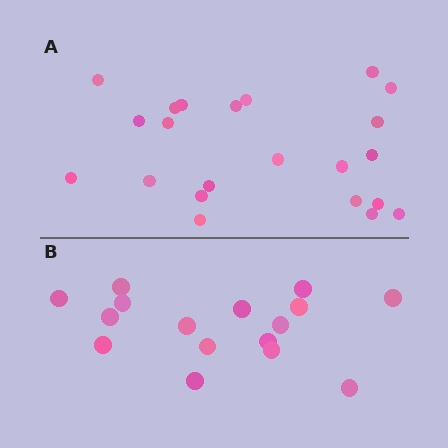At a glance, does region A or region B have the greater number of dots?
Region A (the top region) has more dots.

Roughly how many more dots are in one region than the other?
Region A has about 6 more dots than region B.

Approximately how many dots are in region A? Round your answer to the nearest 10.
About 20 dots. (The exact count is 22, which rounds to 20.)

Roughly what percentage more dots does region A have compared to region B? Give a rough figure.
About 40% more.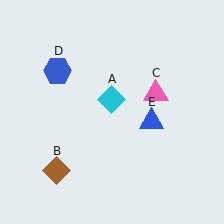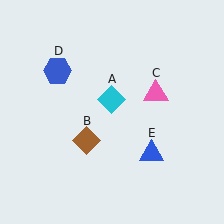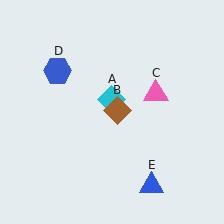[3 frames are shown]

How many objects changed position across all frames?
2 objects changed position: brown diamond (object B), blue triangle (object E).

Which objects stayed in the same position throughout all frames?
Cyan diamond (object A) and pink triangle (object C) and blue hexagon (object D) remained stationary.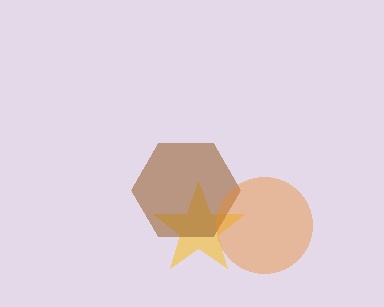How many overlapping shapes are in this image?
There are 3 overlapping shapes in the image.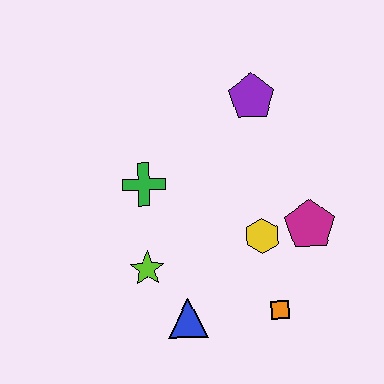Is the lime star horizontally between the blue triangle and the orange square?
No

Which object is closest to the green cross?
The lime star is closest to the green cross.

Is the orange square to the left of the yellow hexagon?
No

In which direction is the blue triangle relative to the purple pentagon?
The blue triangle is below the purple pentagon.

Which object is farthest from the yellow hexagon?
The purple pentagon is farthest from the yellow hexagon.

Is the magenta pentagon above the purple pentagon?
No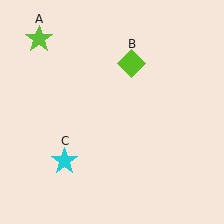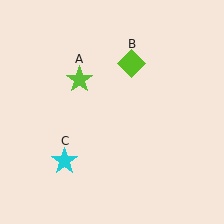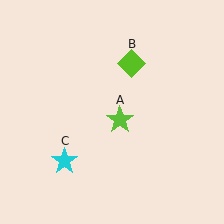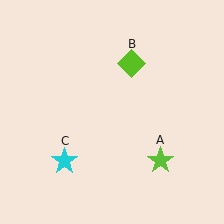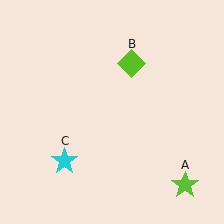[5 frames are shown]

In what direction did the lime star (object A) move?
The lime star (object A) moved down and to the right.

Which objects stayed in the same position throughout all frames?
Lime diamond (object B) and cyan star (object C) remained stationary.